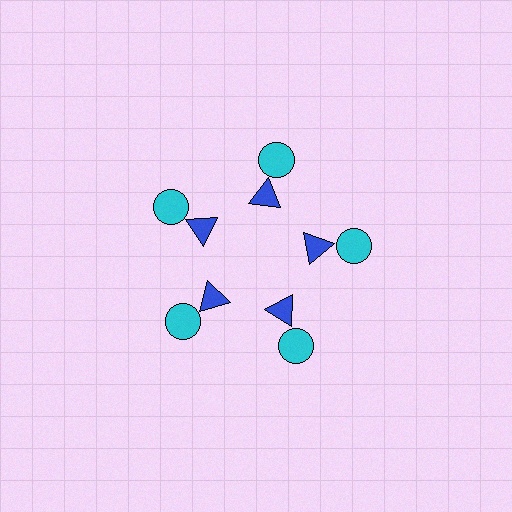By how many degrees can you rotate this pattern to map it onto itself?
The pattern maps onto itself every 72 degrees of rotation.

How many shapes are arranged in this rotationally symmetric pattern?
There are 10 shapes, arranged in 5 groups of 2.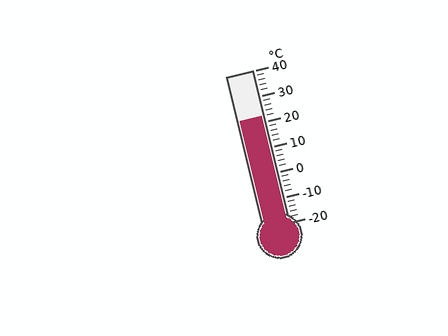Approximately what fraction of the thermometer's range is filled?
The thermometer is filled to approximately 70% of its range.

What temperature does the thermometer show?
The thermometer shows approximately 22°C.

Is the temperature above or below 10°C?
The temperature is above 10°C.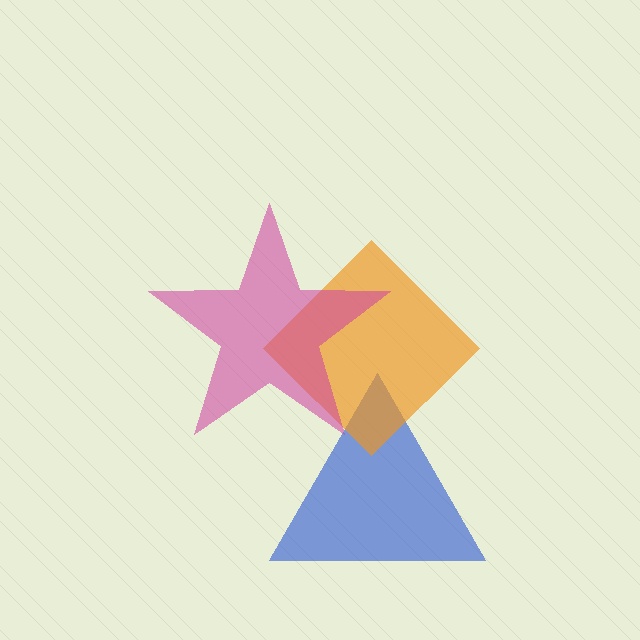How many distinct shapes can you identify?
There are 3 distinct shapes: a blue triangle, an orange diamond, a magenta star.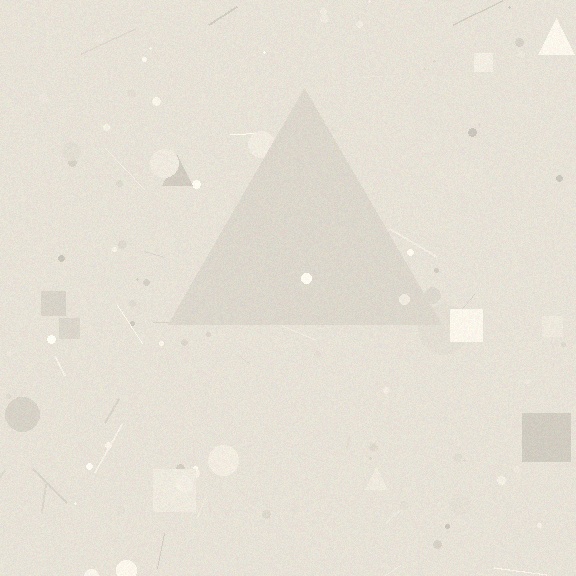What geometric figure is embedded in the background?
A triangle is embedded in the background.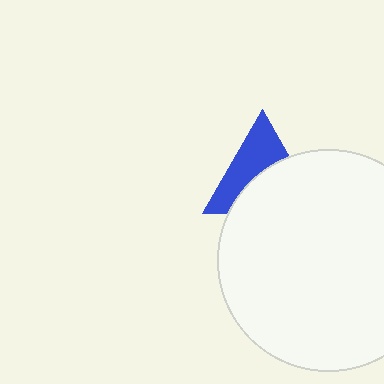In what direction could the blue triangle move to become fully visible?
The blue triangle could move up. That would shift it out from behind the white circle entirely.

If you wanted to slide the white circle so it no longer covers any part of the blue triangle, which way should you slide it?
Slide it down — that is the most direct way to separate the two shapes.